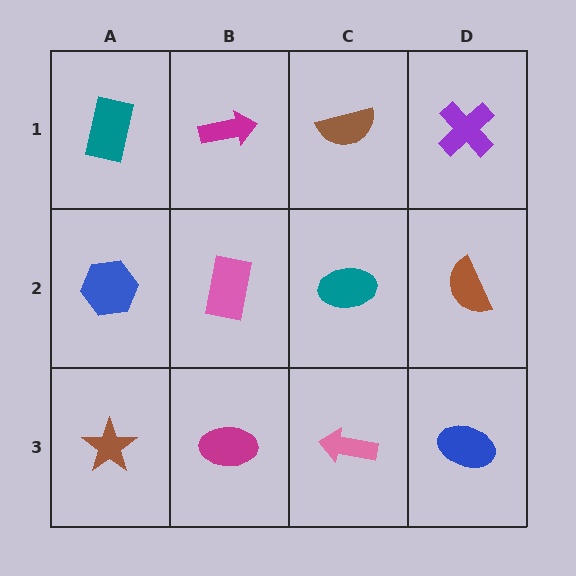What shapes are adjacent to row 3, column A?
A blue hexagon (row 2, column A), a magenta ellipse (row 3, column B).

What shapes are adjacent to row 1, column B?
A pink rectangle (row 2, column B), a teal rectangle (row 1, column A), a brown semicircle (row 1, column C).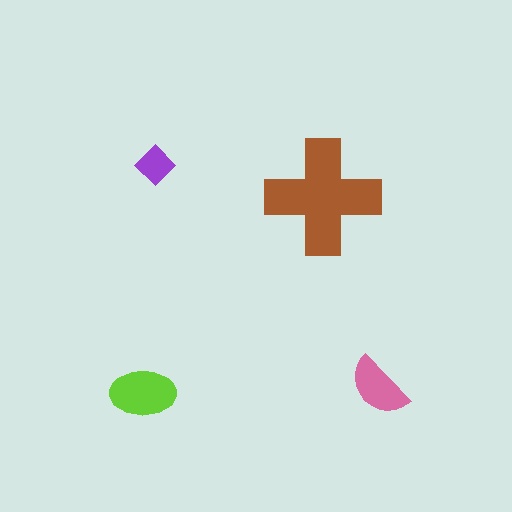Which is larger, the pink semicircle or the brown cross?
The brown cross.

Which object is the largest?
The brown cross.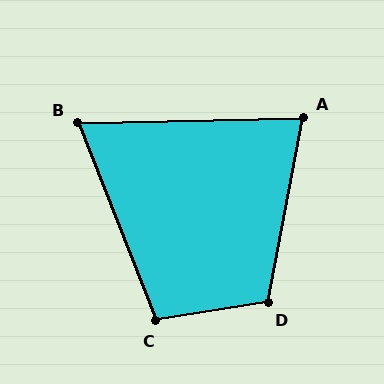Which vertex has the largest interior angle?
D, at approximately 110 degrees.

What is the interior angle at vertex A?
Approximately 78 degrees (acute).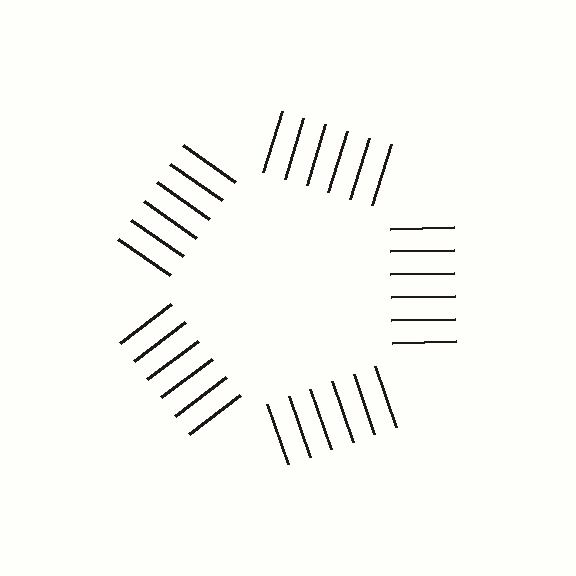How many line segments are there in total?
30 — 6 along each of the 5 edges.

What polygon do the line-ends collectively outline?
An illusory pentagon — the line segments terminate on its edges but no continuous stroke is drawn.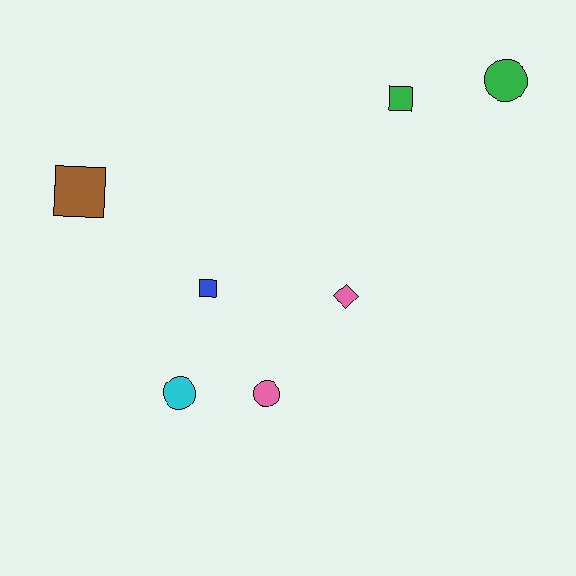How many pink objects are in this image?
There are 2 pink objects.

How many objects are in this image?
There are 7 objects.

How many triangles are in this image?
There are no triangles.